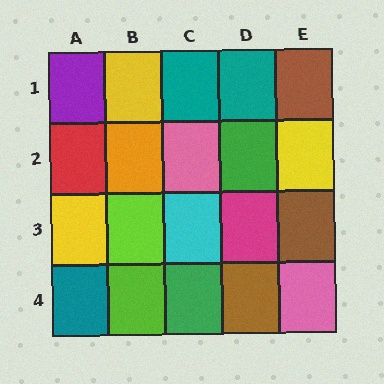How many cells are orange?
1 cell is orange.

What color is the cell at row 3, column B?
Lime.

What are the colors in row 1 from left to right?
Purple, yellow, teal, teal, brown.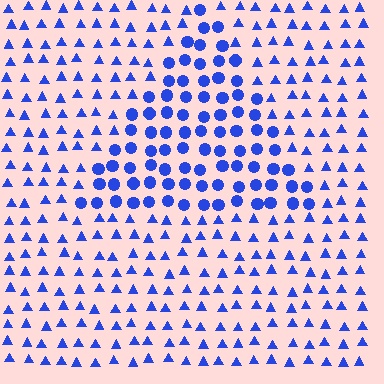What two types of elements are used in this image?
The image uses circles inside the triangle region and triangles outside it.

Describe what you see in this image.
The image is filled with small blue elements arranged in a uniform grid. A triangle-shaped region contains circles, while the surrounding area contains triangles. The boundary is defined purely by the change in element shape.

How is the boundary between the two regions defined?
The boundary is defined by a change in element shape: circles inside vs. triangles outside. All elements share the same color and spacing.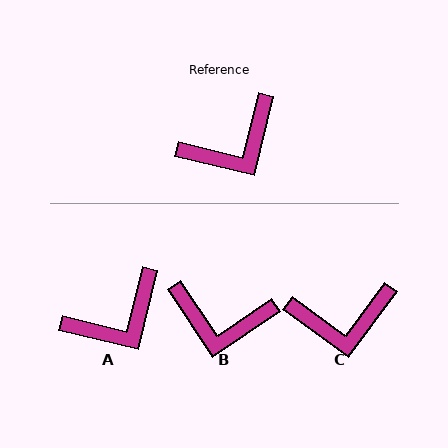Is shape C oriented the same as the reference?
No, it is off by about 23 degrees.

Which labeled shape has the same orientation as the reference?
A.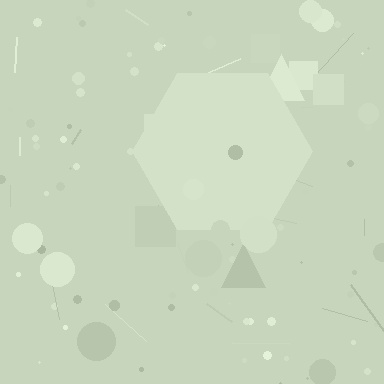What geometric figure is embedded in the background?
A hexagon is embedded in the background.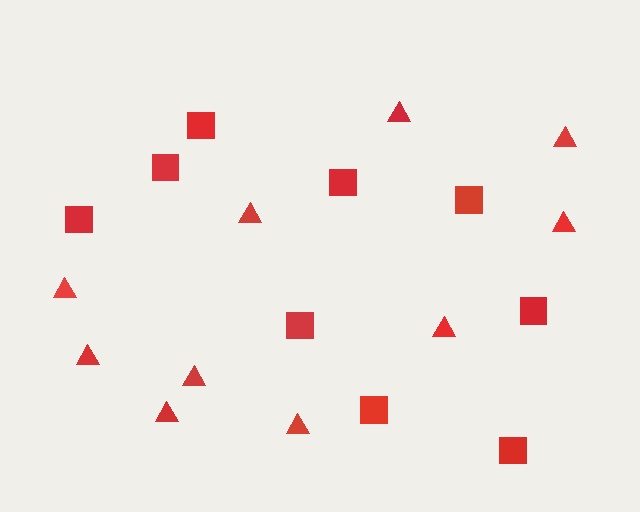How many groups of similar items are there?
There are 2 groups: one group of squares (9) and one group of triangles (10).